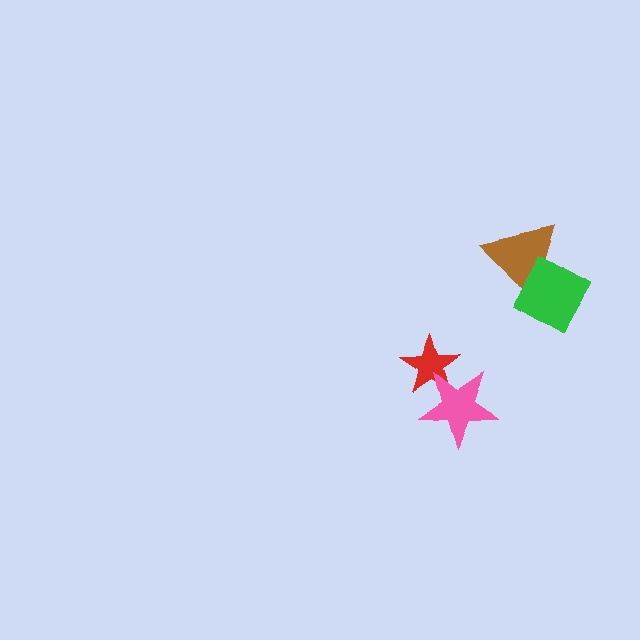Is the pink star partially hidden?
No, no other shape covers it.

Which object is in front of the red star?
The pink star is in front of the red star.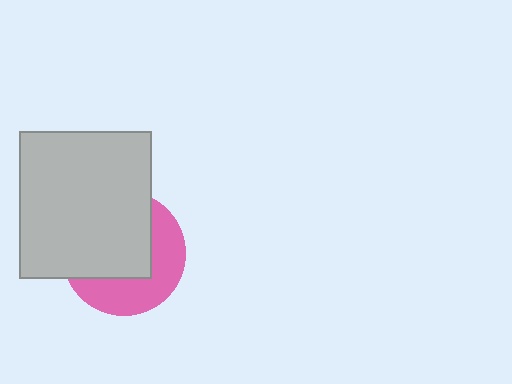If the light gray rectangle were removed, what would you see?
You would see the complete pink circle.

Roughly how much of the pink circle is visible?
A small part of it is visible (roughly 43%).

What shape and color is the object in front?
The object in front is a light gray rectangle.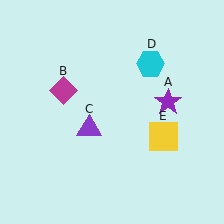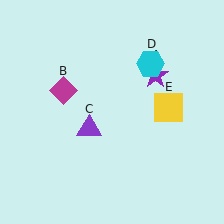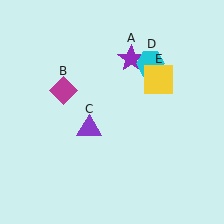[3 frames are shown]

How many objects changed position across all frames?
2 objects changed position: purple star (object A), yellow square (object E).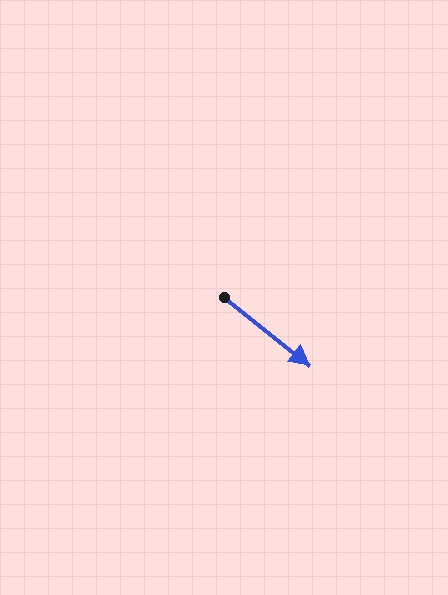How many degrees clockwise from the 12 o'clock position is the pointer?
Approximately 129 degrees.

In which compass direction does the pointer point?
Southeast.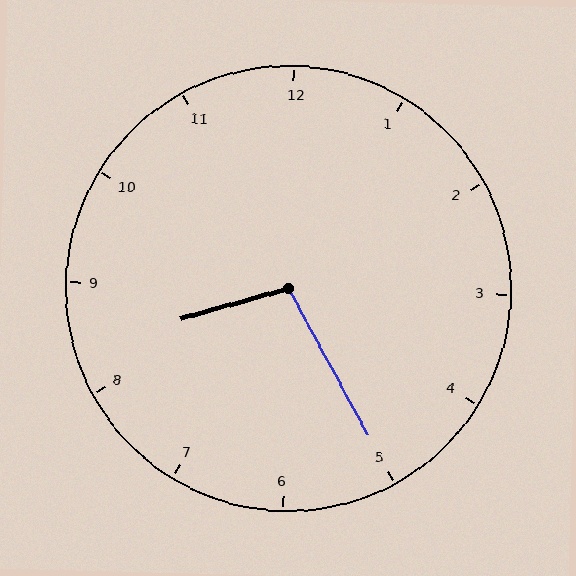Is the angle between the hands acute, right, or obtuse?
It is obtuse.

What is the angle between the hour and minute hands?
Approximately 102 degrees.